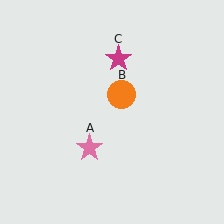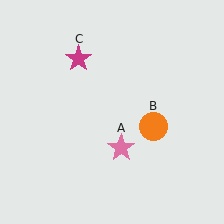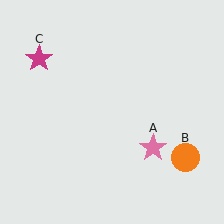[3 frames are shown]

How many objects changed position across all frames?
3 objects changed position: pink star (object A), orange circle (object B), magenta star (object C).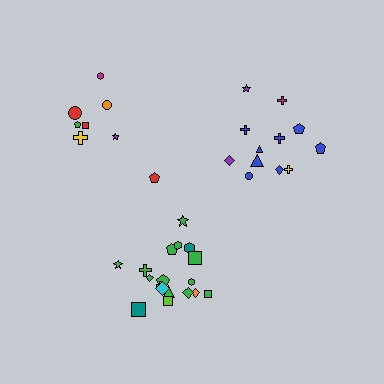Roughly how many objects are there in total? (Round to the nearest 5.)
Roughly 40 objects in total.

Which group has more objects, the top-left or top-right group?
The top-right group.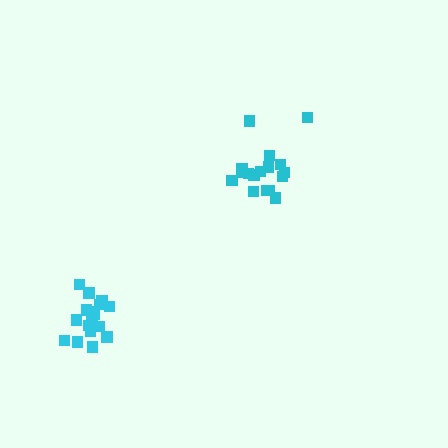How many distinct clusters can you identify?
There are 2 distinct clusters.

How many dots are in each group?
Group 1: 18 dots, Group 2: 17 dots (35 total).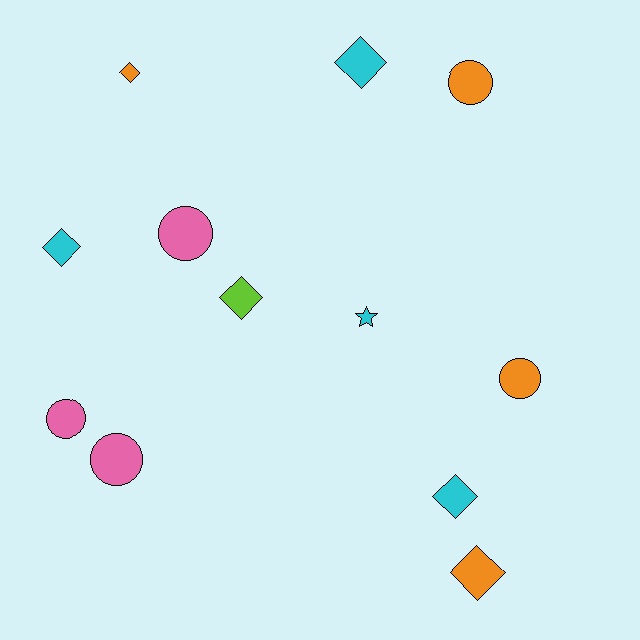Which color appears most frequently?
Orange, with 4 objects.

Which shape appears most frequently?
Diamond, with 6 objects.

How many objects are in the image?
There are 12 objects.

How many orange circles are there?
There are 2 orange circles.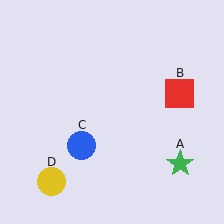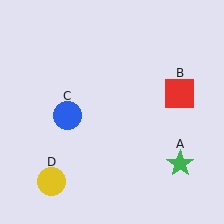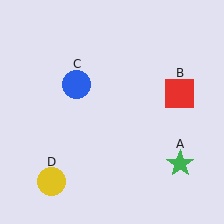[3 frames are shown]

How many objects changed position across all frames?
1 object changed position: blue circle (object C).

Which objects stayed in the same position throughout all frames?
Green star (object A) and red square (object B) and yellow circle (object D) remained stationary.